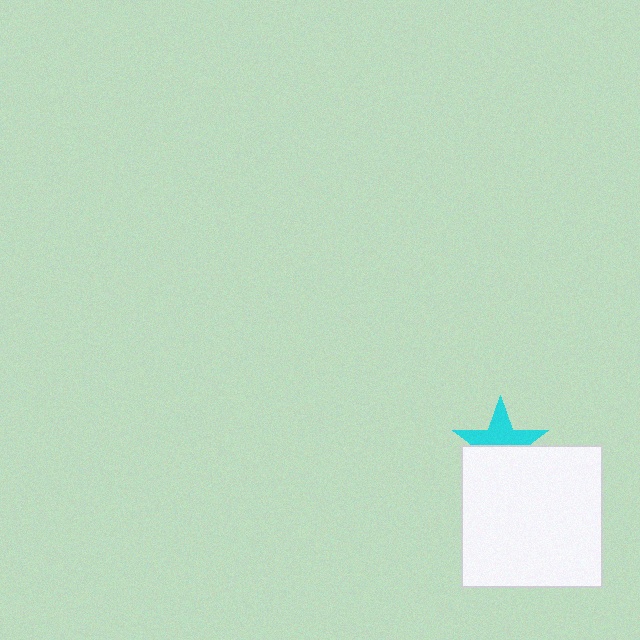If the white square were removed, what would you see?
You would see the complete cyan star.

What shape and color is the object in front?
The object in front is a white square.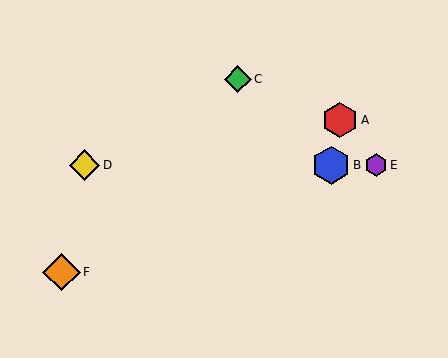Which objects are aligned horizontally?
Objects B, D, E are aligned horizontally.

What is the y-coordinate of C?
Object C is at y≈79.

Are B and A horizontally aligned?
No, B is at y≈165 and A is at y≈120.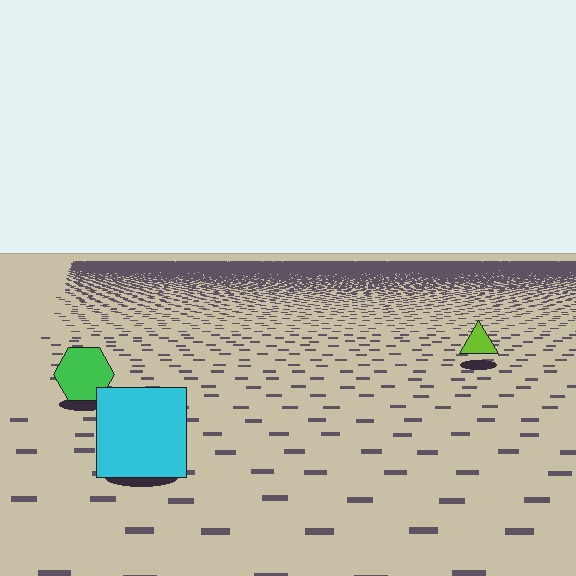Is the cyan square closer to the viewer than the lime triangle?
Yes. The cyan square is closer — you can tell from the texture gradient: the ground texture is coarser near it.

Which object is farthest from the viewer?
The lime triangle is farthest from the viewer. It appears smaller and the ground texture around it is denser.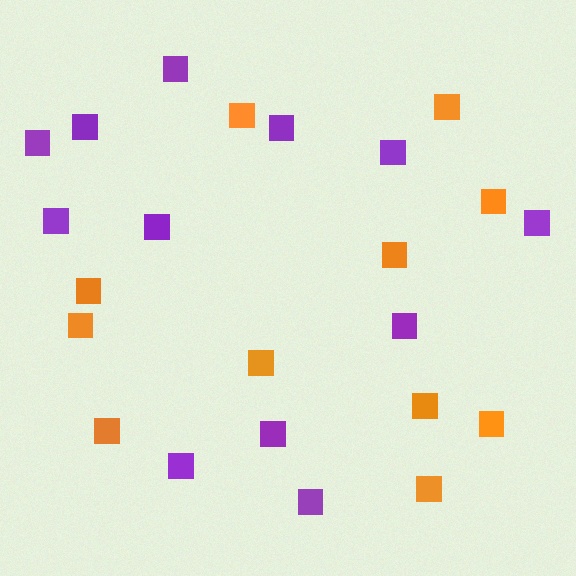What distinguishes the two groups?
There are 2 groups: one group of purple squares (12) and one group of orange squares (11).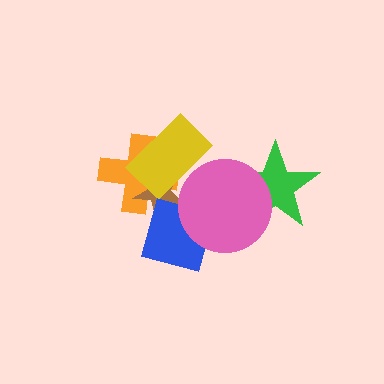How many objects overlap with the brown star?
4 objects overlap with the brown star.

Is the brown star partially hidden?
Yes, it is partially covered by another shape.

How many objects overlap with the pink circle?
4 objects overlap with the pink circle.